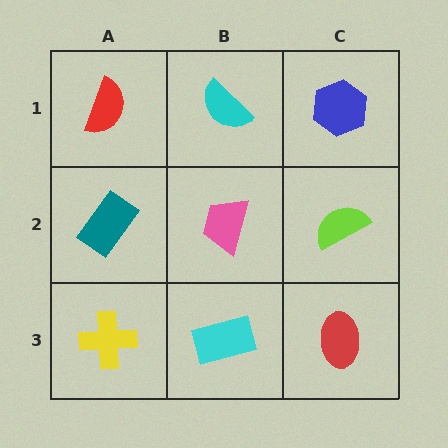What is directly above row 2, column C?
A blue hexagon.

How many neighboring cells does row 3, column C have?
2.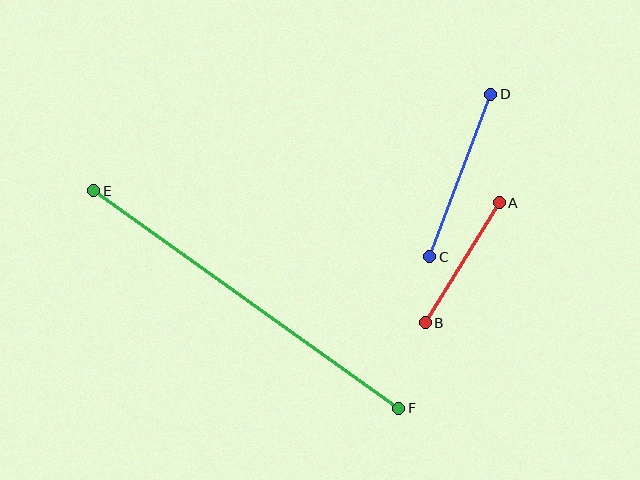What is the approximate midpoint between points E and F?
The midpoint is at approximately (246, 300) pixels.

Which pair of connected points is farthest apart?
Points E and F are farthest apart.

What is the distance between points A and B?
The distance is approximately 141 pixels.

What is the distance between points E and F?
The distance is approximately 375 pixels.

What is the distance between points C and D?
The distance is approximately 174 pixels.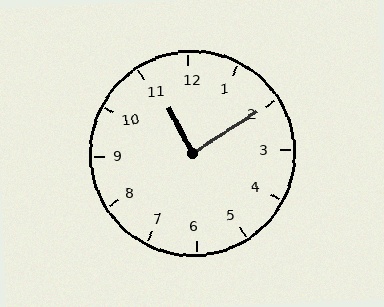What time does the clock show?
11:10.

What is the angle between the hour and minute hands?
Approximately 85 degrees.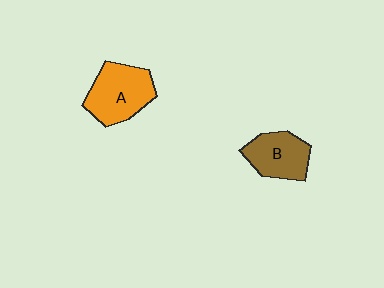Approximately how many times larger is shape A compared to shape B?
Approximately 1.3 times.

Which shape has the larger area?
Shape A (orange).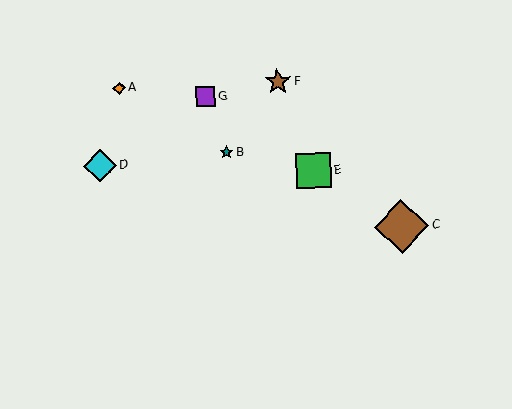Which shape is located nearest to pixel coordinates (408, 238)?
The brown diamond (labeled C) at (402, 226) is nearest to that location.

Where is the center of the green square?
The center of the green square is at (313, 171).